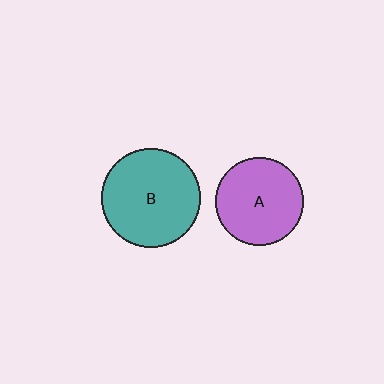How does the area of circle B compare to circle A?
Approximately 1.3 times.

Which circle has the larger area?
Circle B (teal).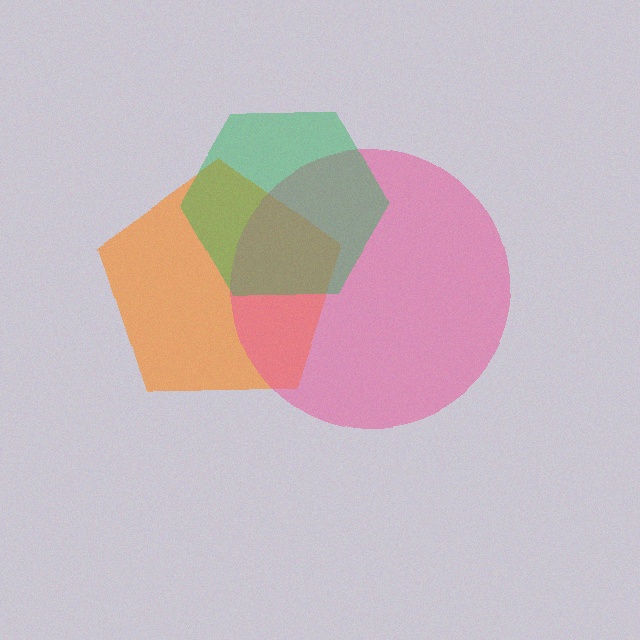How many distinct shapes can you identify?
There are 3 distinct shapes: an orange pentagon, a pink circle, a green hexagon.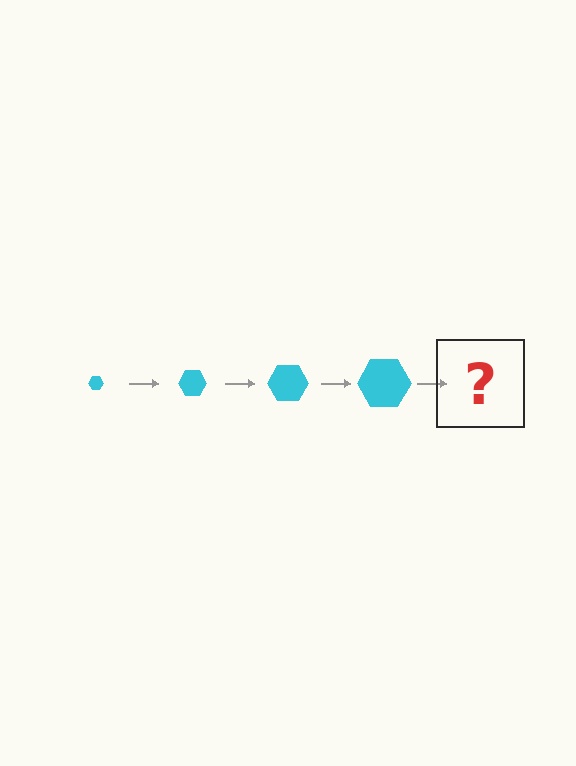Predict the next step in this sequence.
The next step is a cyan hexagon, larger than the previous one.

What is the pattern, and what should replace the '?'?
The pattern is that the hexagon gets progressively larger each step. The '?' should be a cyan hexagon, larger than the previous one.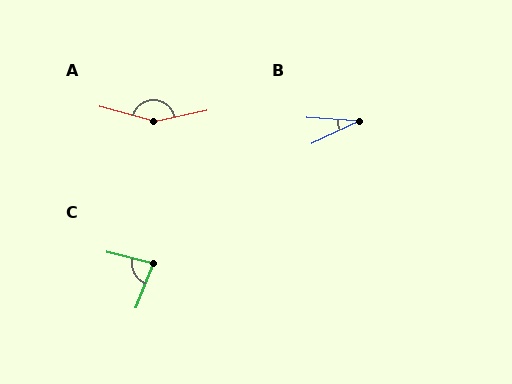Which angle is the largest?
A, at approximately 152 degrees.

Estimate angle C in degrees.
Approximately 82 degrees.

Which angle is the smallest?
B, at approximately 28 degrees.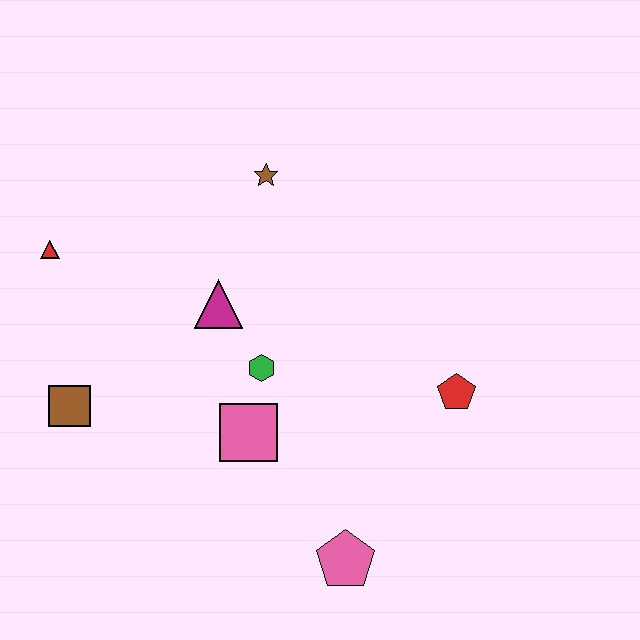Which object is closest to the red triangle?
The brown square is closest to the red triangle.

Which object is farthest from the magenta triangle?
The pink pentagon is farthest from the magenta triangle.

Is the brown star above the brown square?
Yes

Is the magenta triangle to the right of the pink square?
No